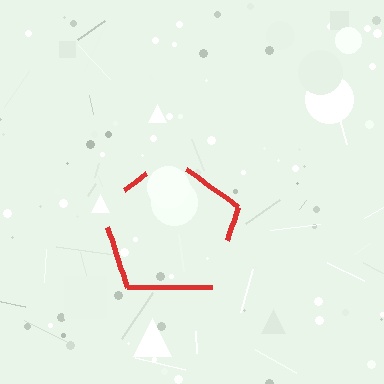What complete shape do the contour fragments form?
The contour fragments form a pentagon.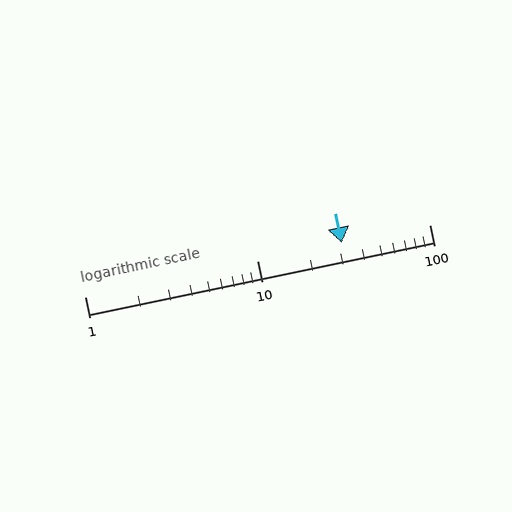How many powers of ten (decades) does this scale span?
The scale spans 2 decades, from 1 to 100.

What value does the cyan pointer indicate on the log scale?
The pointer indicates approximately 31.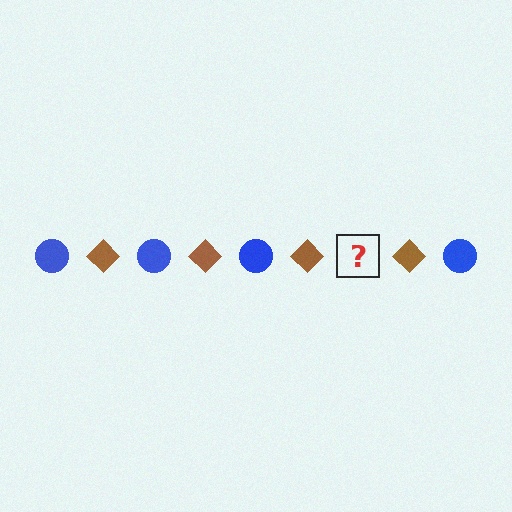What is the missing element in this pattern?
The missing element is a blue circle.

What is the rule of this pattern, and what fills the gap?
The rule is that the pattern alternates between blue circle and brown diamond. The gap should be filled with a blue circle.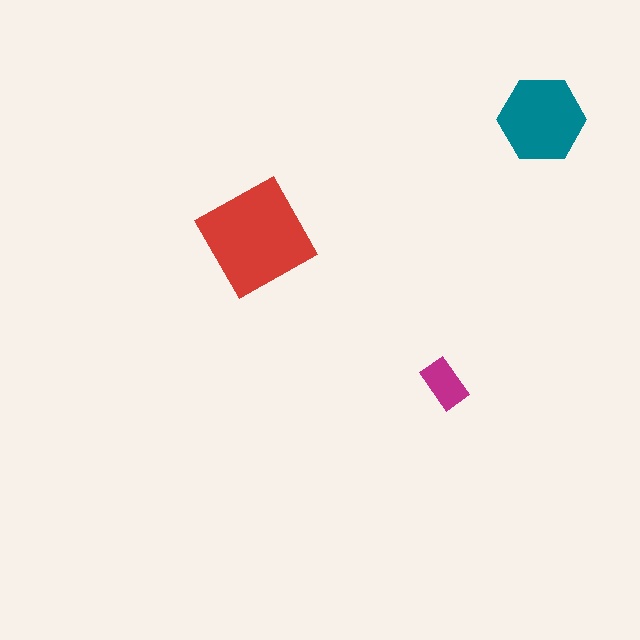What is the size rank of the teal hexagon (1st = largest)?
2nd.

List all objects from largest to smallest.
The red diamond, the teal hexagon, the magenta rectangle.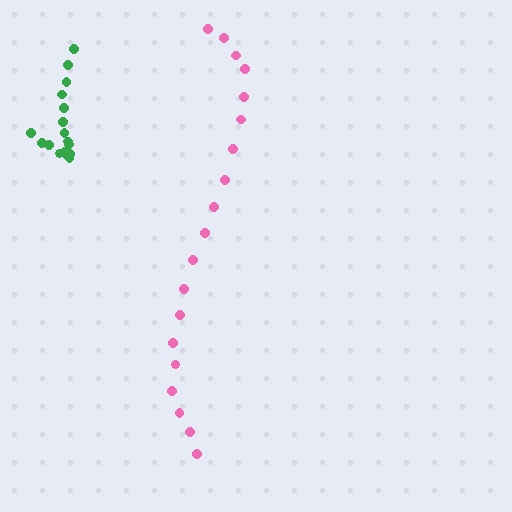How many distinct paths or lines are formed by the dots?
There are 2 distinct paths.